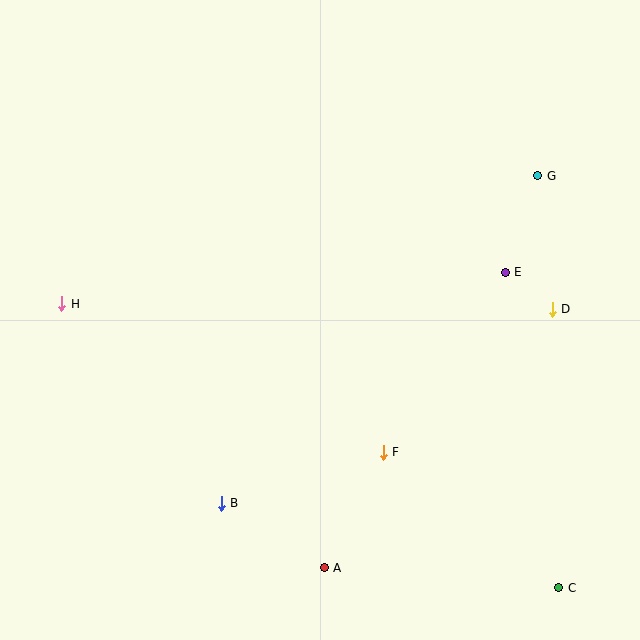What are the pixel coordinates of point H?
Point H is at (62, 304).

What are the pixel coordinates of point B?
Point B is at (221, 503).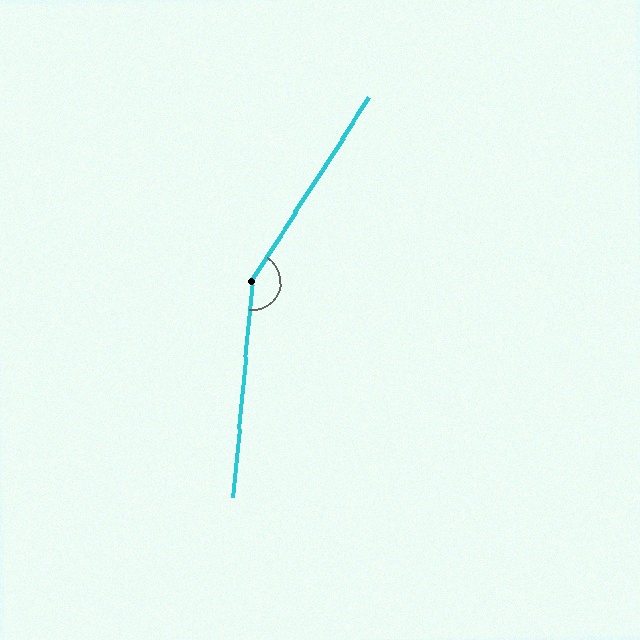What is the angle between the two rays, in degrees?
Approximately 152 degrees.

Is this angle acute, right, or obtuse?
It is obtuse.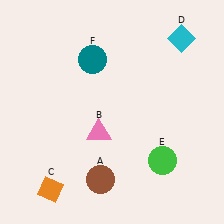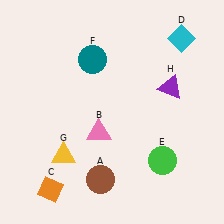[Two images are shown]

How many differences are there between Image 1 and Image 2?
There are 2 differences between the two images.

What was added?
A yellow triangle (G), a purple triangle (H) were added in Image 2.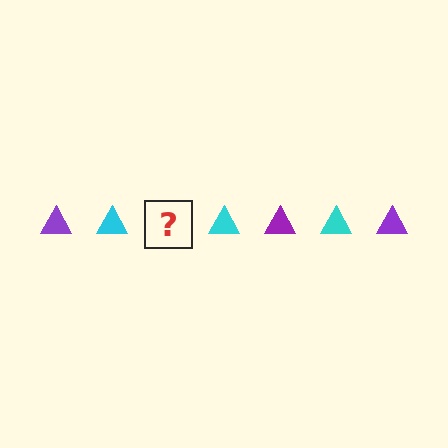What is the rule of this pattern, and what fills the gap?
The rule is that the pattern cycles through purple, cyan triangles. The gap should be filled with a purple triangle.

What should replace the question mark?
The question mark should be replaced with a purple triangle.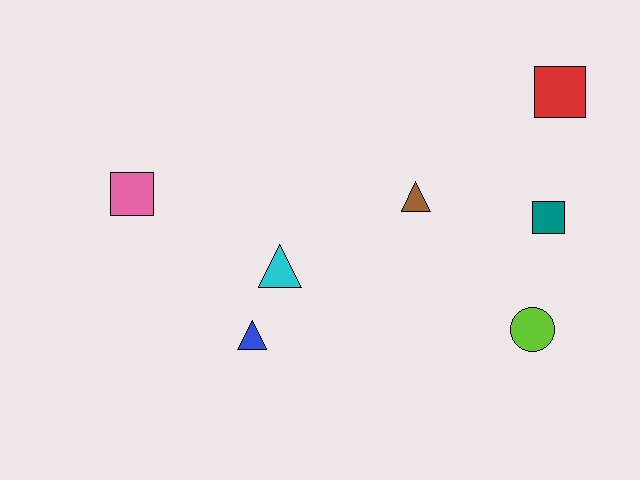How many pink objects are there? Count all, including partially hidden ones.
There is 1 pink object.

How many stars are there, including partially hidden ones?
There are no stars.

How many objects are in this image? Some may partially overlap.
There are 7 objects.